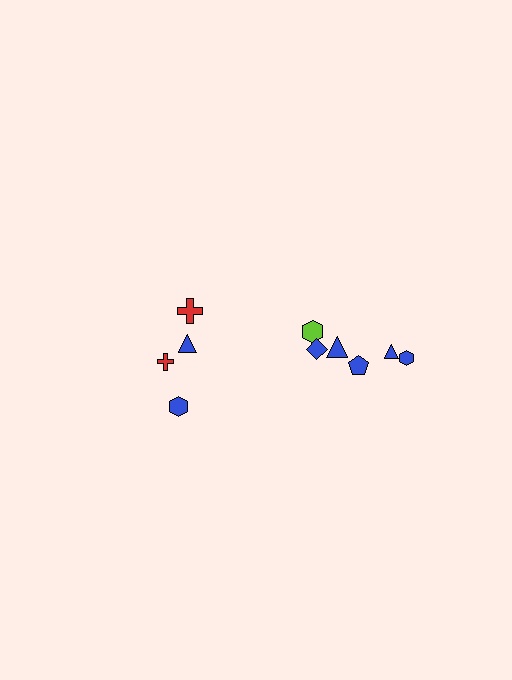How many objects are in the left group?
There are 4 objects.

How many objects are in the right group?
There are 6 objects.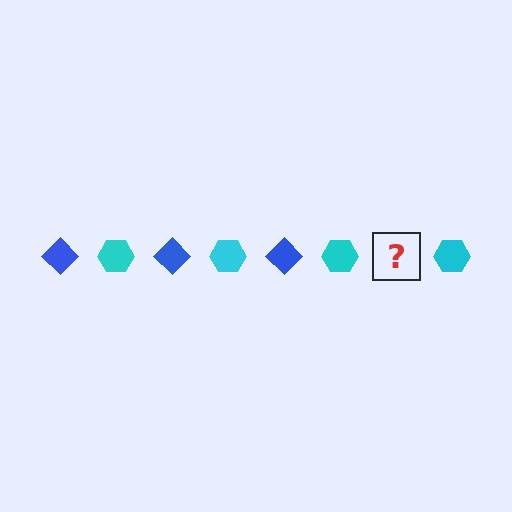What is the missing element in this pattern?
The missing element is a blue diamond.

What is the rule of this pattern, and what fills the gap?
The rule is that the pattern alternates between blue diamond and cyan hexagon. The gap should be filled with a blue diamond.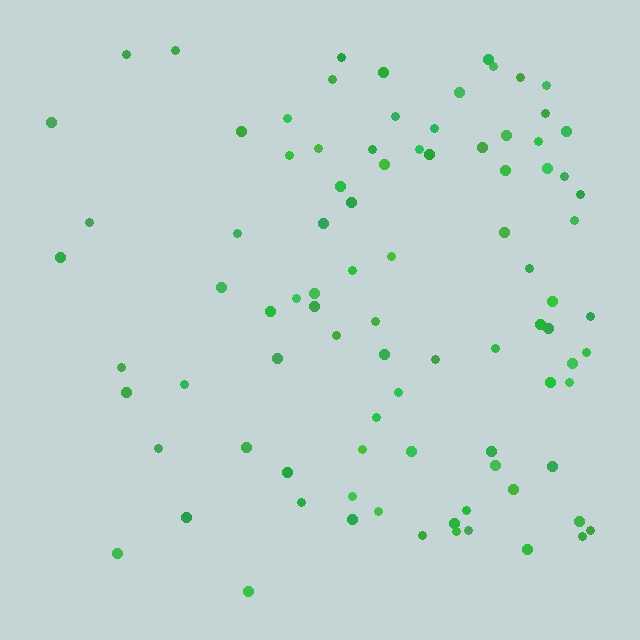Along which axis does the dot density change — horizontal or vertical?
Horizontal.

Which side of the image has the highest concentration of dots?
The right.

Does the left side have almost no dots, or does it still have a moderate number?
Still a moderate number, just noticeably fewer than the right.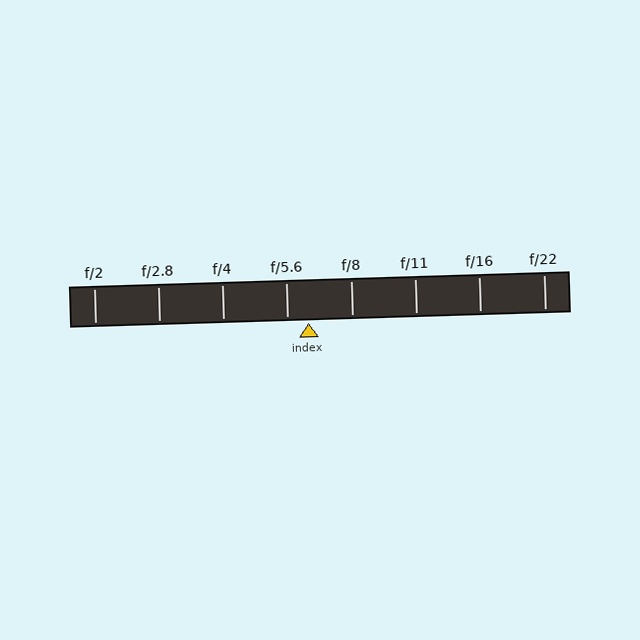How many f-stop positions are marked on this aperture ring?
There are 8 f-stop positions marked.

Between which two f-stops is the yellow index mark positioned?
The index mark is between f/5.6 and f/8.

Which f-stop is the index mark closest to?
The index mark is closest to f/5.6.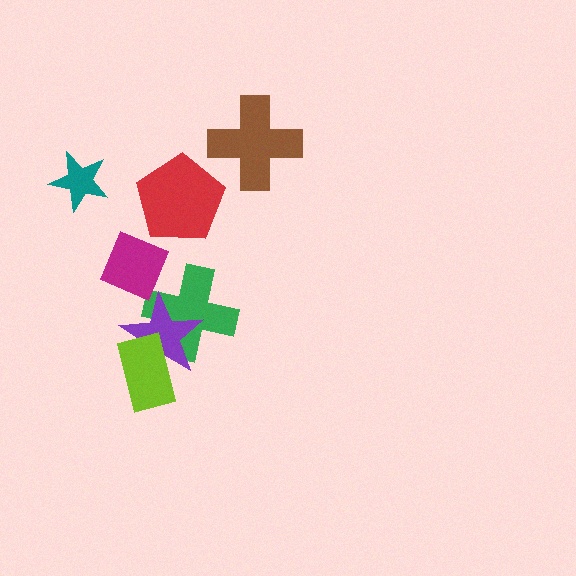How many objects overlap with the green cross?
3 objects overlap with the green cross.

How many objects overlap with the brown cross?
0 objects overlap with the brown cross.